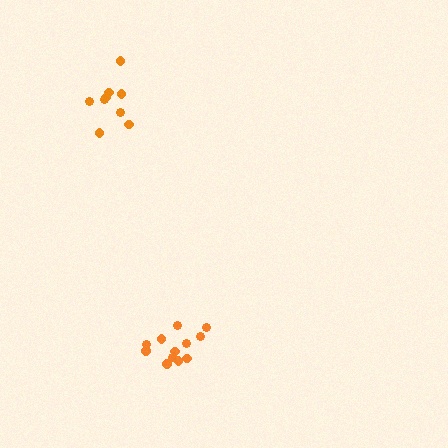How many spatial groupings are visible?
There are 2 spatial groupings.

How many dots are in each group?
Group 1: 12 dots, Group 2: 9 dots (21 total).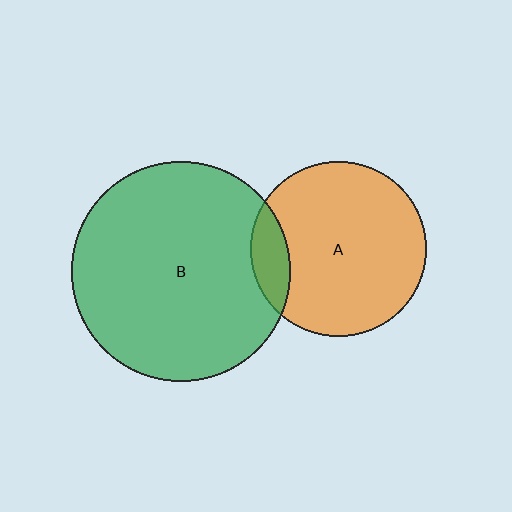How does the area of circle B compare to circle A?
Approximately 1.6 times.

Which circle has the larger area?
Circle B (green).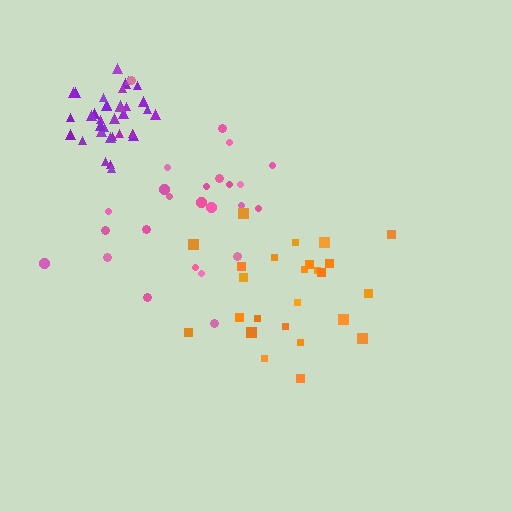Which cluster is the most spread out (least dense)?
Pink.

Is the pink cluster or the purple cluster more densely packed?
Purple.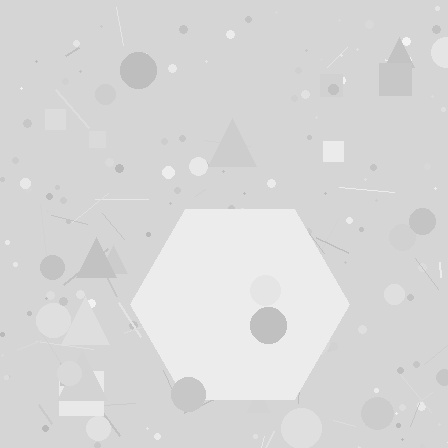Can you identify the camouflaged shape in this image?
The camouflaged shape is a hexagon.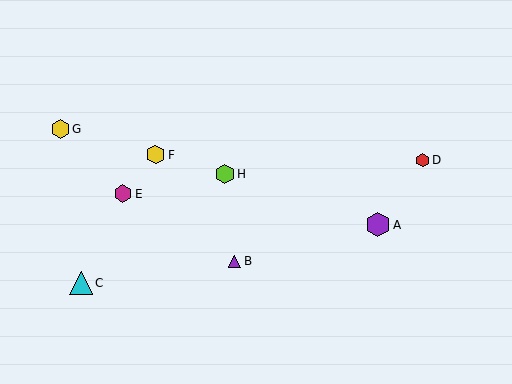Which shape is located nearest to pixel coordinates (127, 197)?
The magenta hexagon (labeled E) at (123, 194) is nearest to that location.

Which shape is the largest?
The purple hexagon (labeled A) is the largest.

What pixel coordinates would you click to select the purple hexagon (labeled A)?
Click at (378, 225) to select the purple hexagon A.